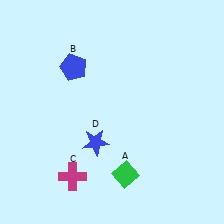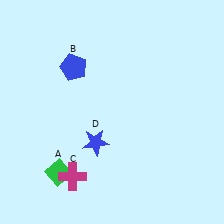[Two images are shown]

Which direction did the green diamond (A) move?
The green diamond (A) moved left.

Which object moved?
The green diamond (A) moved left.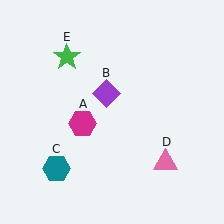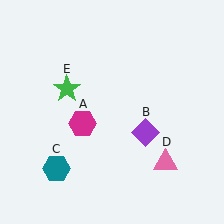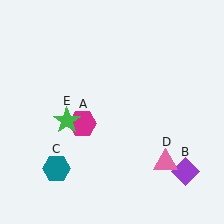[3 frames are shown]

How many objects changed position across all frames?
2 objects changed position: purple diamond (object B), green star (object E).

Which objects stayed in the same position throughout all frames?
Magenta hexagon (object A) and teal hexagon (object C) and pink triangle (object D) remained stationary.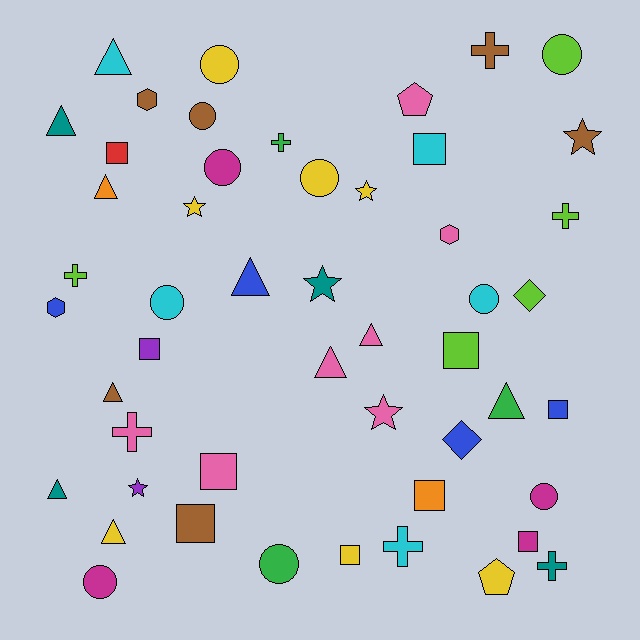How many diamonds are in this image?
There are 2 diamonds.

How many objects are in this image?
There are 50 objects.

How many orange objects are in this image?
There are 2 orange objects.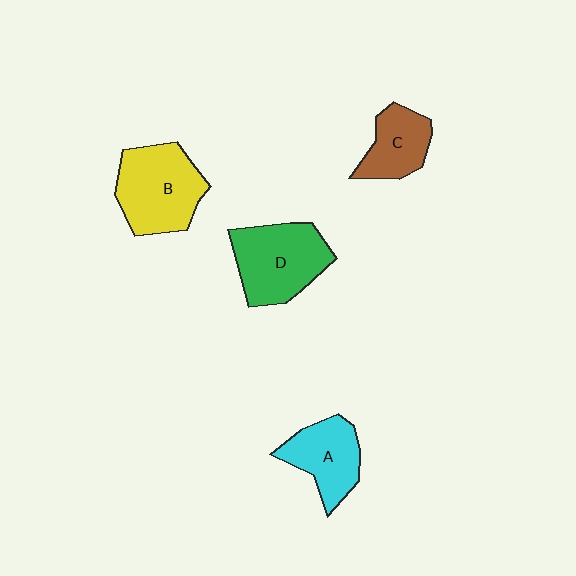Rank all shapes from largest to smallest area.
From largest to smallest: B (yellow), D (green), A (cyan), C (brown).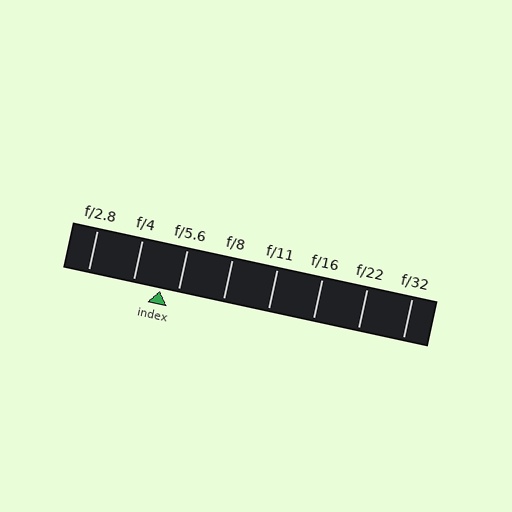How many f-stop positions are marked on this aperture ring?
There are 8 f-stop positions marked.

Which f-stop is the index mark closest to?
The index mark is closest to f/5.6.